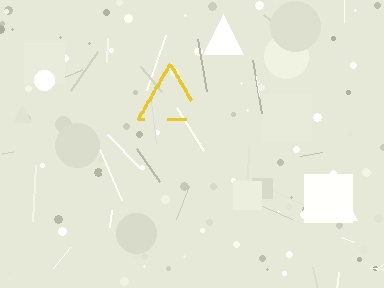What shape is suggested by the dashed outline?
The dashed outline suggests a triangle.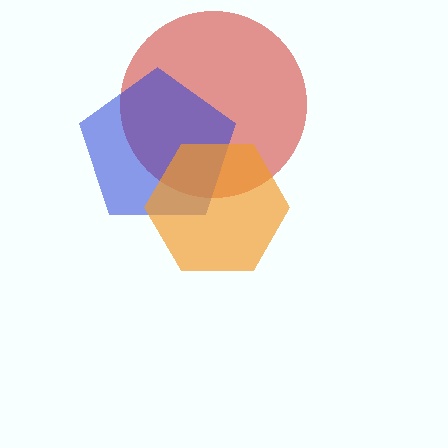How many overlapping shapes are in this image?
There are 3 overlapping shapes in the image.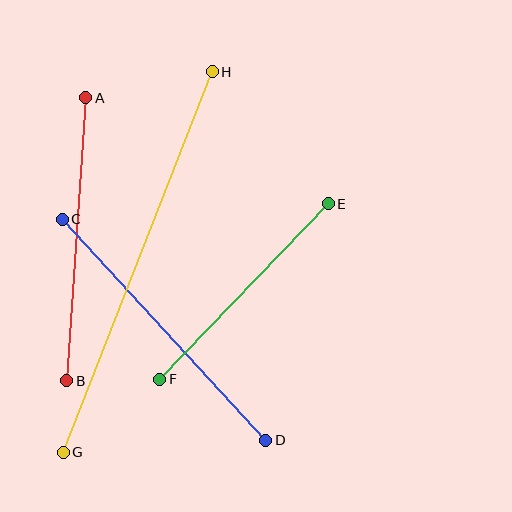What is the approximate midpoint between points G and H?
The midpoint is at approximately (138, 262) pixels.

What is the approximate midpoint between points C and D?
The midpoint is at approximately (164, 330) pixels.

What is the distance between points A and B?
The distance is approximately 284 pixels.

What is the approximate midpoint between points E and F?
The midpoint is at approximately (244, 291) pixels.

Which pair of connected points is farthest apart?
Points G and H are farthest apart.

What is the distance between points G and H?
The distance is approximately 409 pixels.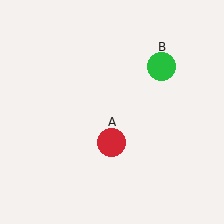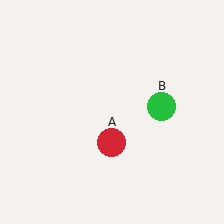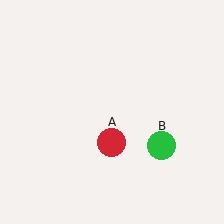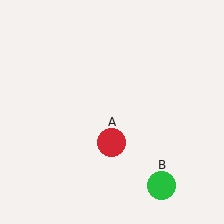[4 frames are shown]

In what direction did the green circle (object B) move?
The green circle (object B) moved down.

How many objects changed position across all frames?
1 object changed position: green circle (object B).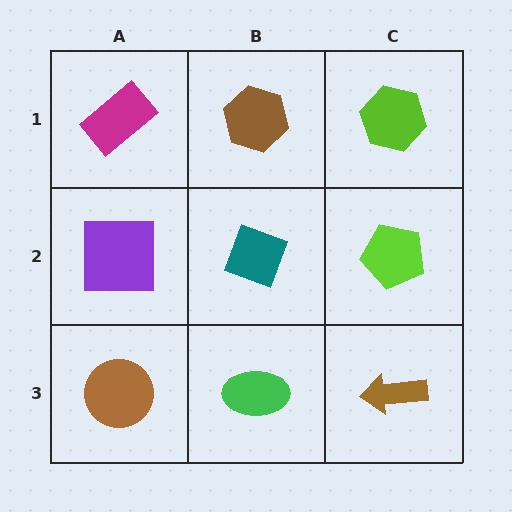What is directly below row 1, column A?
A purple square.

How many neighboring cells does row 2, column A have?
3.